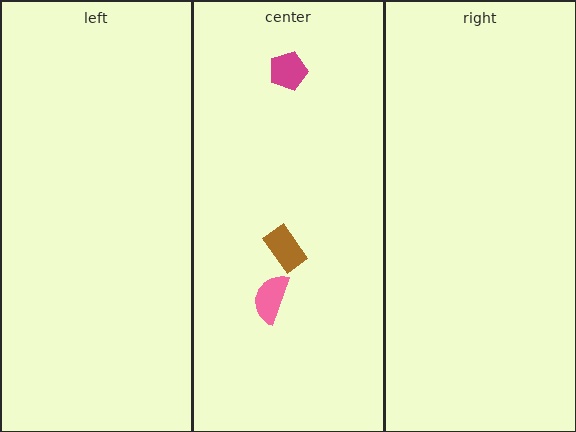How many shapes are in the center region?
3.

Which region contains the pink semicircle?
The center region.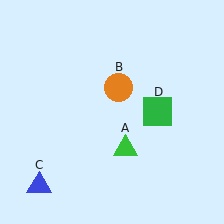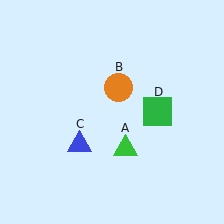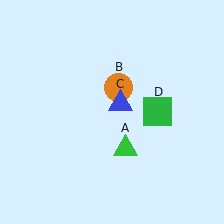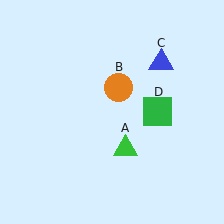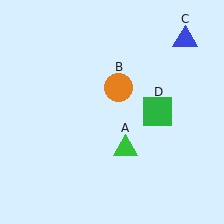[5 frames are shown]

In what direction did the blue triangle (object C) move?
The blue triangle (object C) moved up and to the right.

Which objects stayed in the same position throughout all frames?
Green triangle (object A) and orange circle (object B) and green square (object D) remained stationary.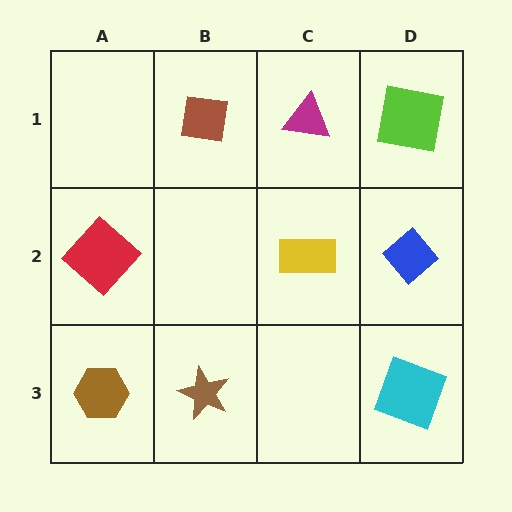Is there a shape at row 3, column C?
No, that cell is empty.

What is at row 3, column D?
A cyan square.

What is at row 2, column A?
A red diamond.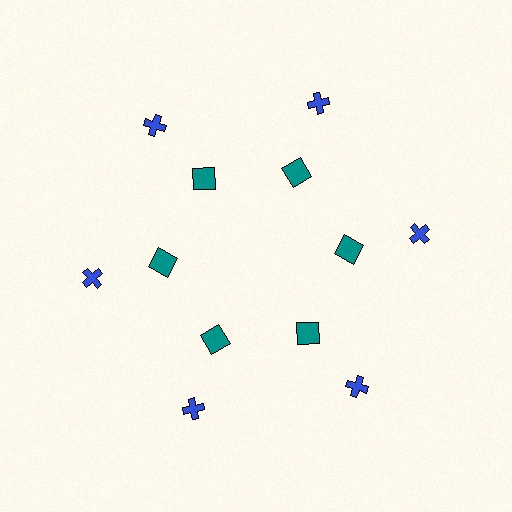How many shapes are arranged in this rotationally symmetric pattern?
There are 12 shapes, arranged in 6 groups of 2.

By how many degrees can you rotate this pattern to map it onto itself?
The pattern maps onto itself every 60 degrees of rotation.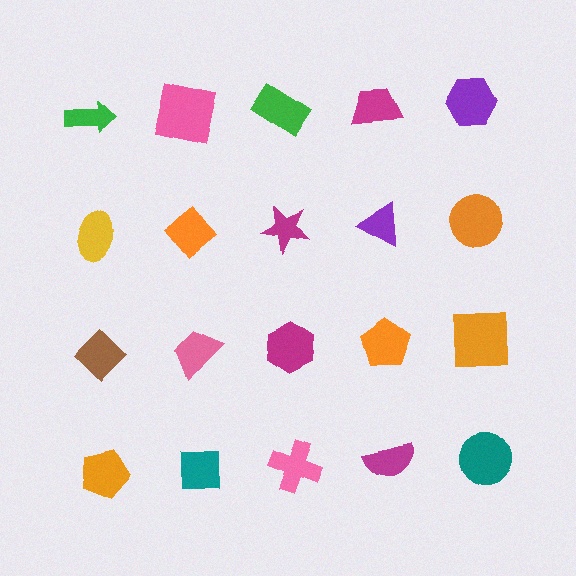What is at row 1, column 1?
A green arrow.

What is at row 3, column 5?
An orange square.